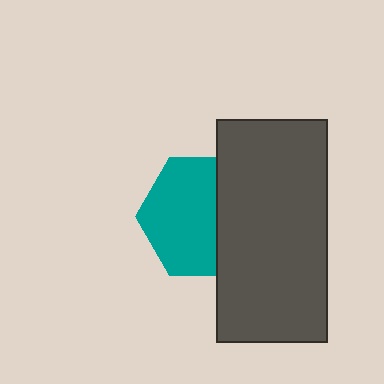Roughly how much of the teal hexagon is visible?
About half of it is visible (roughly 62%).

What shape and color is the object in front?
The object in front is a dark gray rectangle.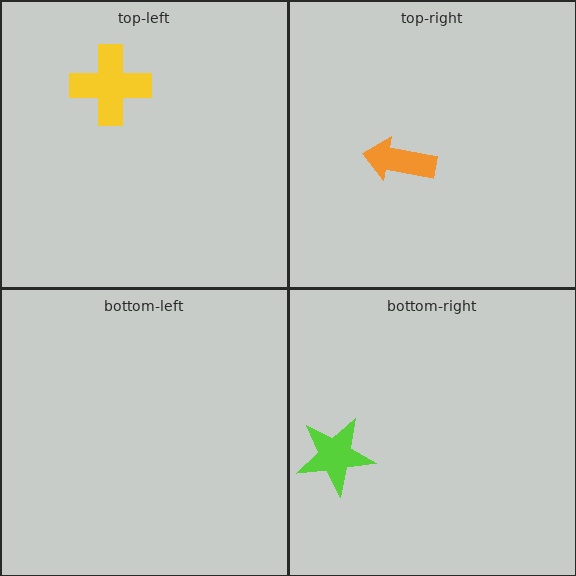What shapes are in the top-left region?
The yellow cross.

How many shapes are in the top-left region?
1.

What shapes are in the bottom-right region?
The lime star.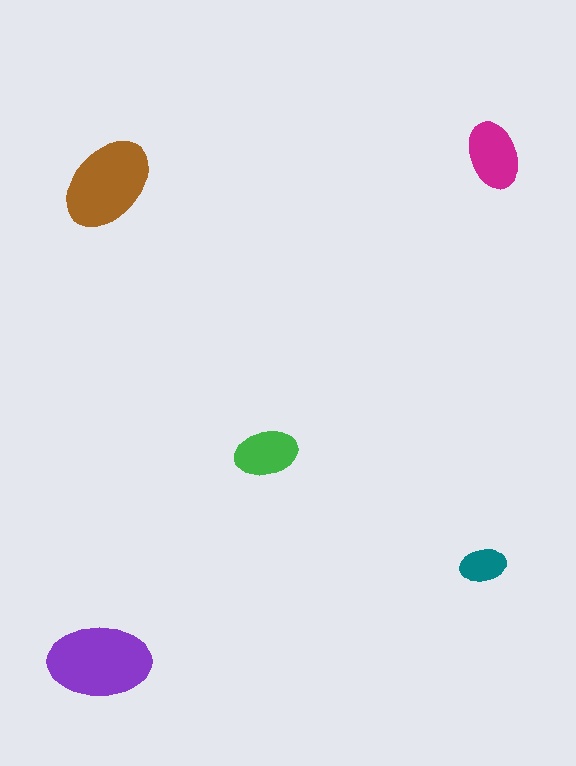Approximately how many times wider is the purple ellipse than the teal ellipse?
About 2 times wider.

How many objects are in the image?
There are 5 objects in the image.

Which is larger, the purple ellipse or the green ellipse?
The purple one.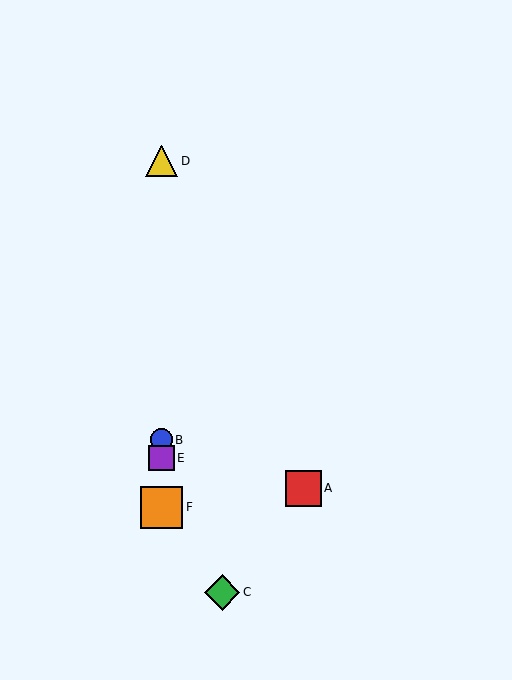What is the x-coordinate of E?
Object E is at x≈162.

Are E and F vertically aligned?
Yes, both are at x≈162.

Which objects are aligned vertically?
Objects B, D, E, F are aligned vertically.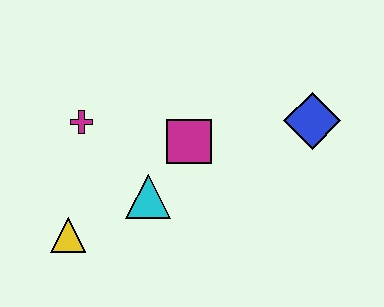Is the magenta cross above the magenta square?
Yes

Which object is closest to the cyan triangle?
The magenta square is closest to the cyan triangle.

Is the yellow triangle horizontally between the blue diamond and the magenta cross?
No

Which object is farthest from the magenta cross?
The blue diamond is farthest from the magenta cross.